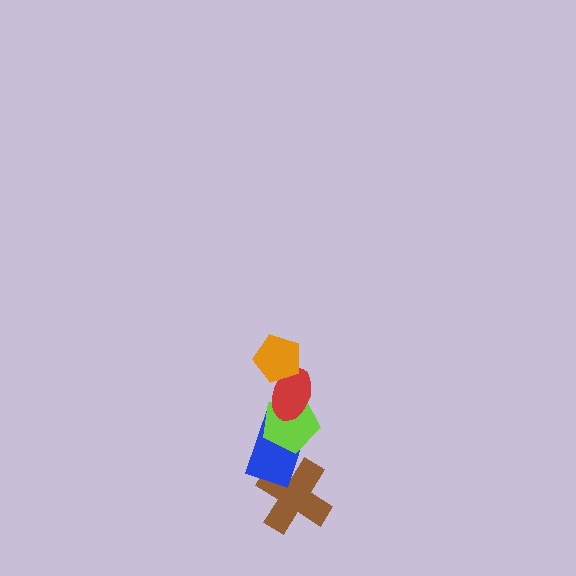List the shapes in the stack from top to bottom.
From top to bottom: the orange pentagon, the red ellipse, the lime pentagon, the blue rectangle, the brown cross.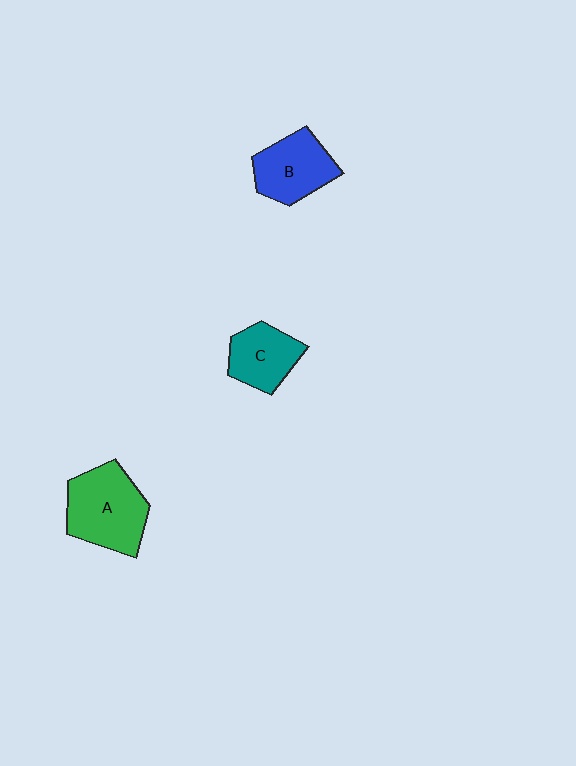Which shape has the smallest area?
Shape C (teal).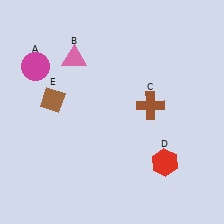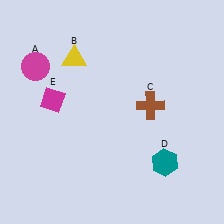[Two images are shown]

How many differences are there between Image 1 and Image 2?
There are 3 differences between the two images.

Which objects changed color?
B changed from pink to yellow. D changed from red to teal. E changed from brown to magenta.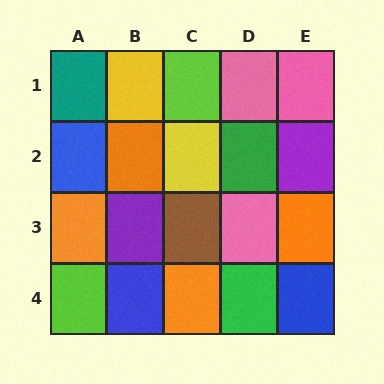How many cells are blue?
3 cells are blue.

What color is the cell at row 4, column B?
Blue.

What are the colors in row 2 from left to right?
Blue, orange, yellow, green, purple.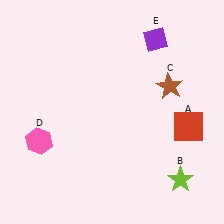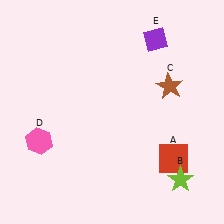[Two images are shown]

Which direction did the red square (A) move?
The red square (A) moved down.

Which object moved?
The red square (A) moved down.